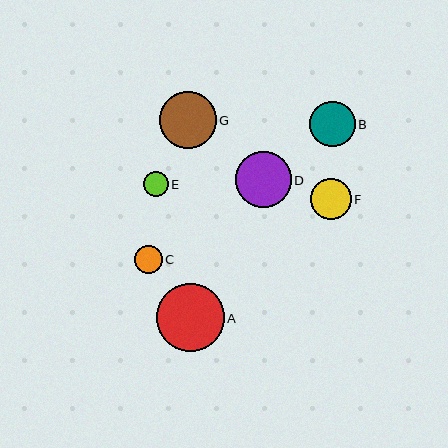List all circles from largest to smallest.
From largest to smallest: A, G, D, B, F, C, E.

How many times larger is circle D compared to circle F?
Circle D is approximately 1.4 times the size of circle F.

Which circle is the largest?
Circle A is the largest with a size of approximately 68 pixels.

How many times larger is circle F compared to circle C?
Circle F is approximately 1.5 times the size of circle C.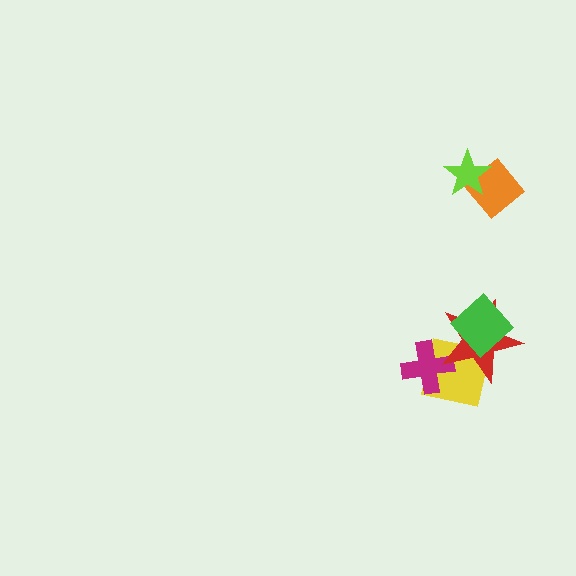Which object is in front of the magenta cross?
The red star is in front of the magenta cross.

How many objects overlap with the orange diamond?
1 object overlaps with the orange diamond.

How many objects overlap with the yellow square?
3 objects overlap with the yellow square.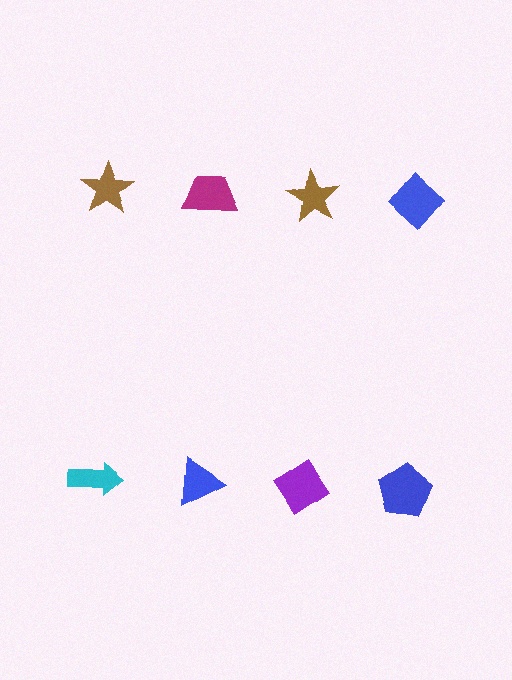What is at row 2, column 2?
A blue triangle.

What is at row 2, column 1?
A cyan arrow.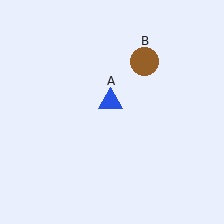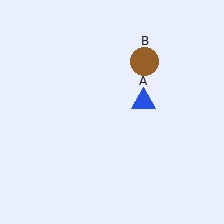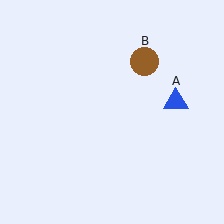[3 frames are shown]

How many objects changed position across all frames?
1 object changed position: blue triangle (object A).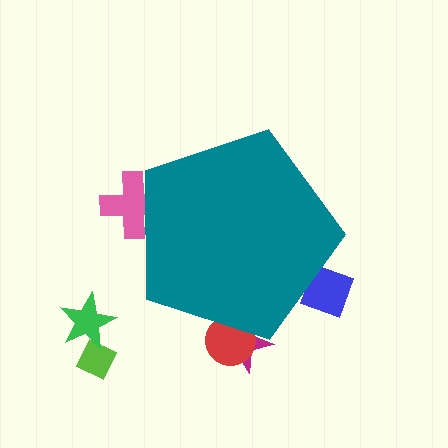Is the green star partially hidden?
No, the green star is fully visible.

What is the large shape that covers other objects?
A teal pentagon.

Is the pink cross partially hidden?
Yes, the pink cross is partially hidden behind the teal pentagon.